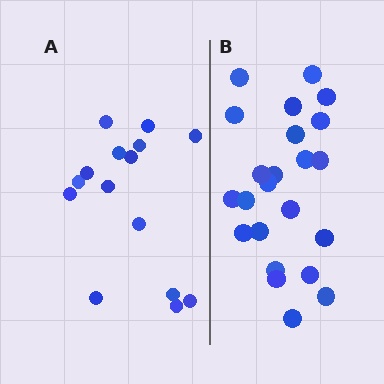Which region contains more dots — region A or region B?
Region B (the right region) has more dots.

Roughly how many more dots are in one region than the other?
Region B has roughly 8 or so more dots than region A.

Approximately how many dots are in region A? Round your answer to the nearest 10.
About 20 dots. (The exact count is 15, which rounds to 20.)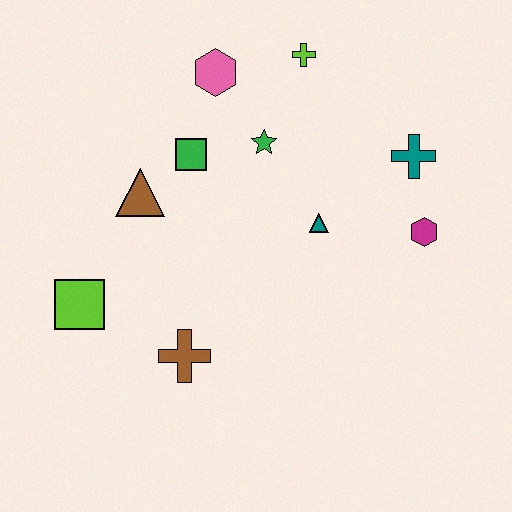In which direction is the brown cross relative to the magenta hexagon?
The brown cross is to the left of the magenta hexagon.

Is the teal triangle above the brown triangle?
No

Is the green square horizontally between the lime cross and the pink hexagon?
No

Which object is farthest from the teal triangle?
The lime square is farthest from the teal triangle.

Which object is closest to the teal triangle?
The green star is closest to the teal triangle.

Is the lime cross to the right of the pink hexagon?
Yes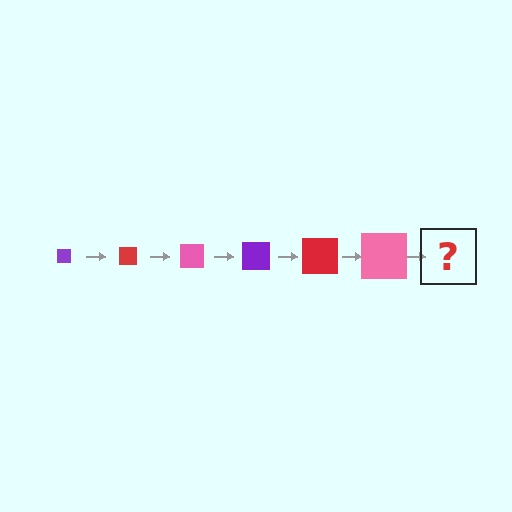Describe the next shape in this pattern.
It should be a purple square, larger than the previous one.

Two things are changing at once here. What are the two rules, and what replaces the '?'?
The two rules are that the square grows larger each step and the color cycles through purple, red, and pink. The '?' should be a purple square, larger than the previous one.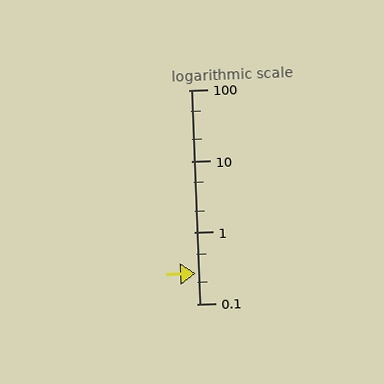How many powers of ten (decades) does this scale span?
The scale spans 3 decades, from 0.1 to 100.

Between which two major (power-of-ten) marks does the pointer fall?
The pointer is between 0.1 and 1.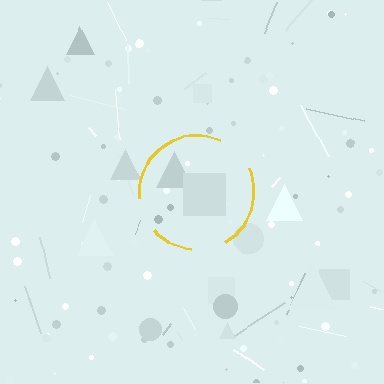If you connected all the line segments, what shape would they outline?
They would outline a circle.